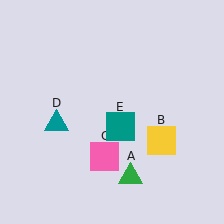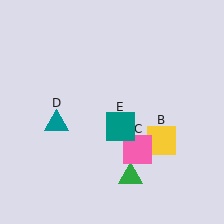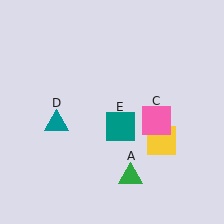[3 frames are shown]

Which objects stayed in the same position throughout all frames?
Green triangle (object A) and yellow square (object B) and teal triangle (object D) and teal square (object E) remained stationary.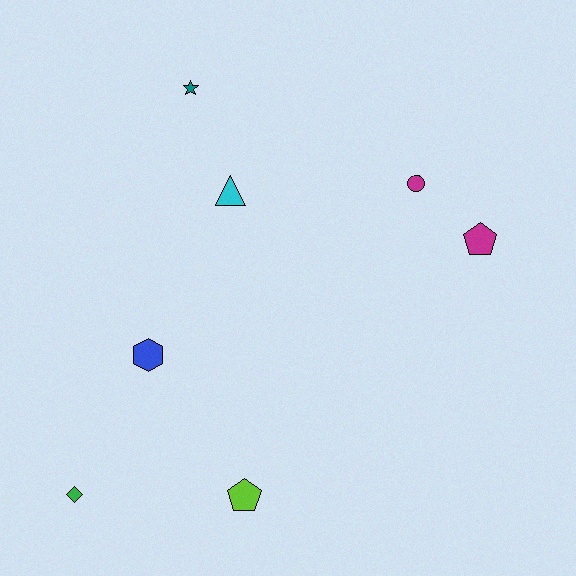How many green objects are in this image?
There is 1 green object.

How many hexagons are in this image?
There is 1 hexagon.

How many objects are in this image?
There are 7 objects.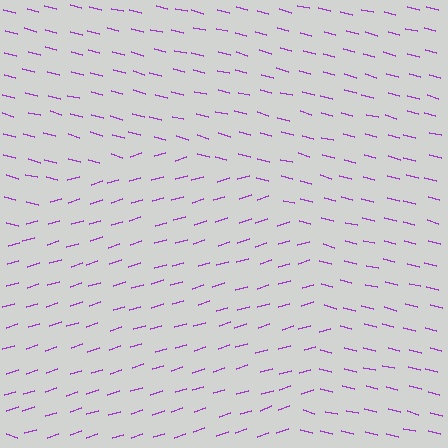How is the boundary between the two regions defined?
The boundary is defined purely by a change in line orientation (approximately 32 degrees difference). All lines are the same color and thickness.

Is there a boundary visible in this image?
Yes, there is a texture boundary formed by a change in line orientation.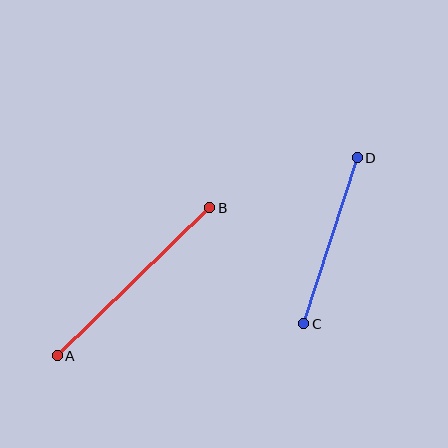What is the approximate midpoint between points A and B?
The midpoint is at approximately (134, 282) pixels.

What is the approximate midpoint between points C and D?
The midpoint is at approximately (330, 241) pixels.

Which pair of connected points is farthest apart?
Points A and B are farthest apart.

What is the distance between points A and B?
The distance is approximately 213 pixels.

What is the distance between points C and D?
The distance is approximately 174 pixels.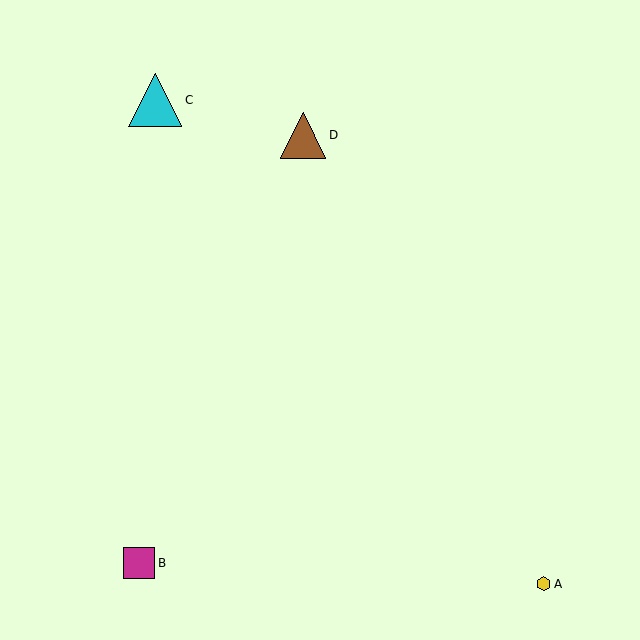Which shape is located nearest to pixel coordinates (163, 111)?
The cyan triangle (labeled C) at (155, 100) is nearest to that location.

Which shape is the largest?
The cyan triangle (labeled C) is the largest.